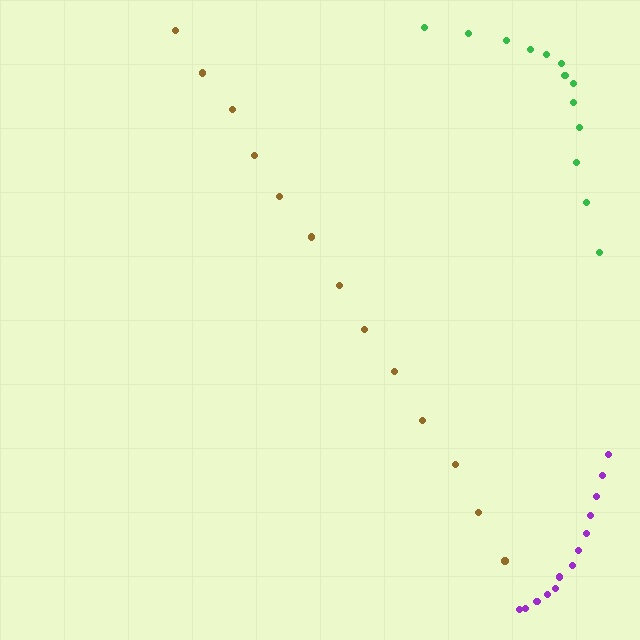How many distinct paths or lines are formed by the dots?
There are 3 distinct paths.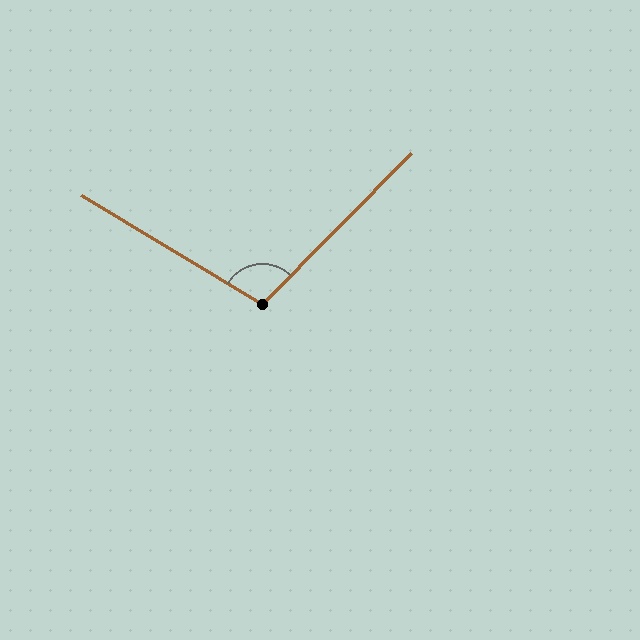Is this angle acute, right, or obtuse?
It is obtuse.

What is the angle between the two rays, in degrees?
Approximately 103 degrees.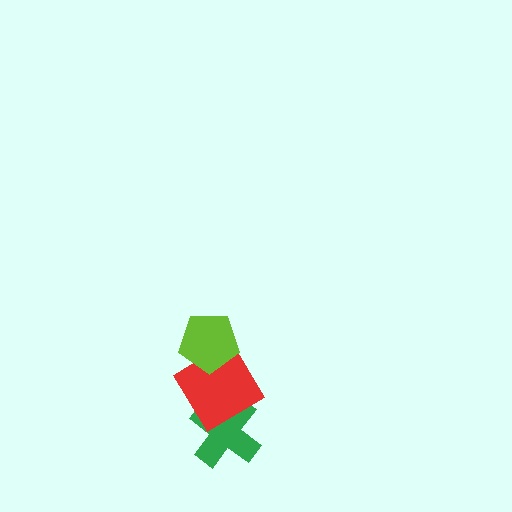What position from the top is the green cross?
The green cross is 3rd from the top.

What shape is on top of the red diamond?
The lime pentagon is on top of the red diamond.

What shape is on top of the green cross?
The red diamond is on top of the green cross.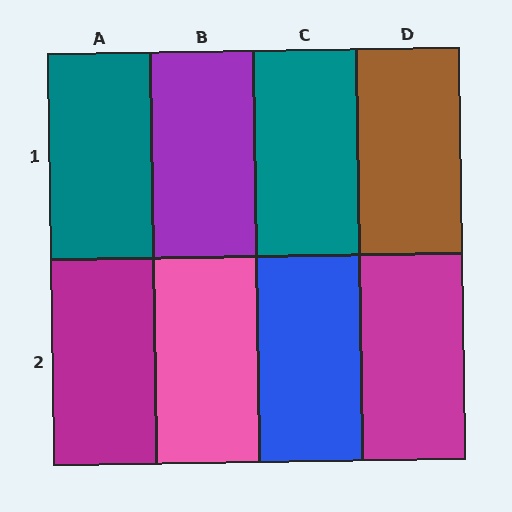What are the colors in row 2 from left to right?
Magenta, pink, blue, magenta.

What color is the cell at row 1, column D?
Brown.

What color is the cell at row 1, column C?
Teal.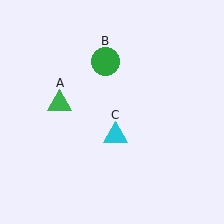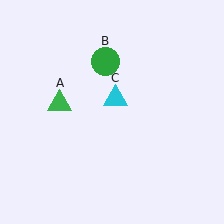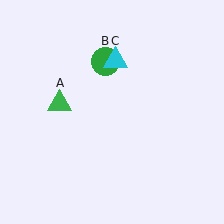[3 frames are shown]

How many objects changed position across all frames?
1 object changed position: cyan triangle (object C).